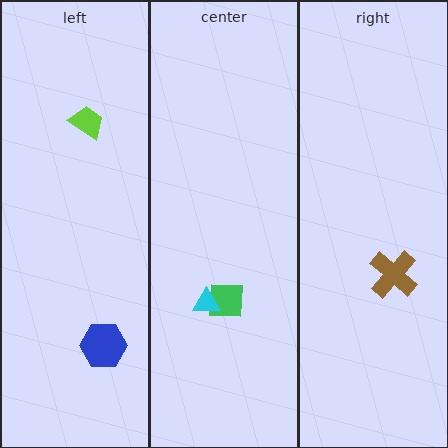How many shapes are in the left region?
2.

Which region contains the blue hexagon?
The left region.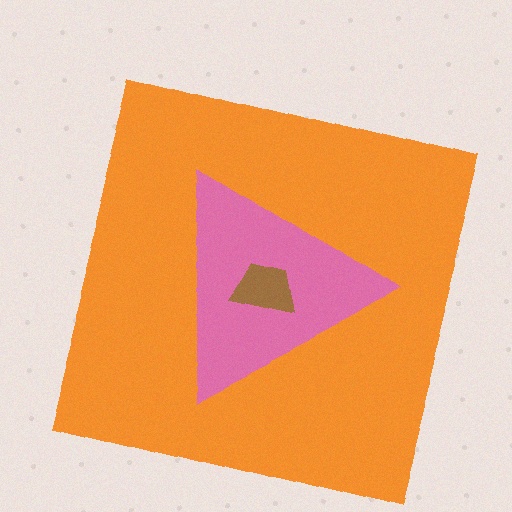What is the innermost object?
The brown trapezoid.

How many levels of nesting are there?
3.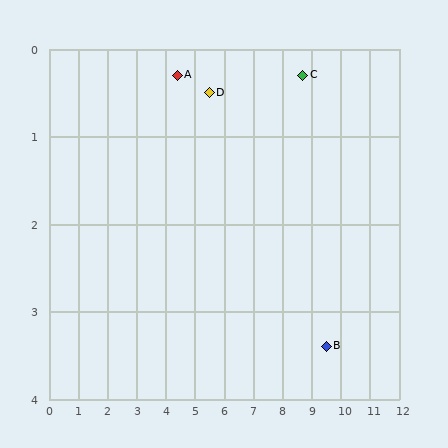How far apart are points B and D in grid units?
Points B and D are about 4.9 grid units apart.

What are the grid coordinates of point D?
Point D is at approximately (5.5, 0.5).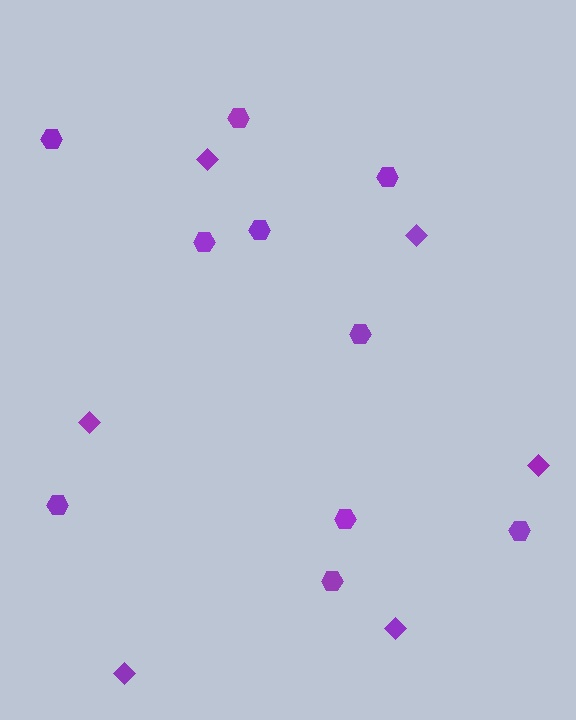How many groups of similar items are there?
There are 2 groups: one group of hexagons (10) and one group of diamonds (6).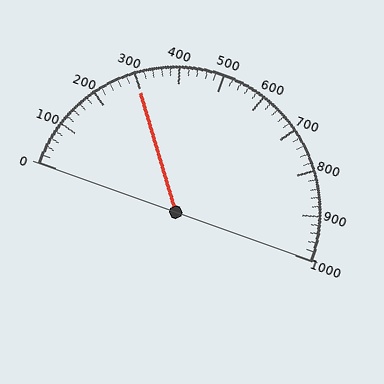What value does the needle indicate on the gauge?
The needle indicates approximately 300.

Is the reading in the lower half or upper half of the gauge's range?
The reading is in the lower half of the range (0 to 1000).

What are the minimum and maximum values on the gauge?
The gauge ranges from 0 to 1000.